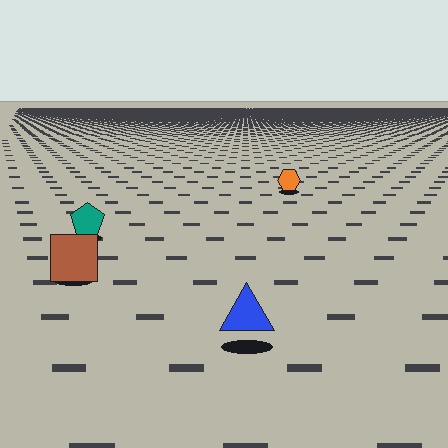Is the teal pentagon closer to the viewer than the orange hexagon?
Yes. The teal pentagon is closer — you can tell from the texture gradient: the ground texture is coarser near it.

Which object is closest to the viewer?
The blue triangle is closest. The texture marks near it are larger and more spread out.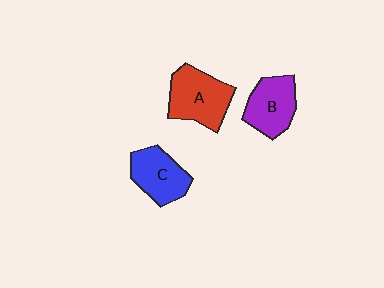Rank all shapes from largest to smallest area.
From largest to smallest: A (red), B (purple), C (blue).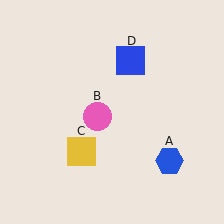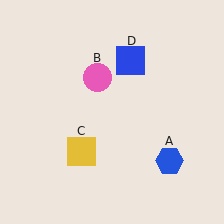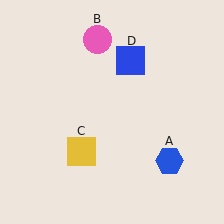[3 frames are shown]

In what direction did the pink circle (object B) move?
The pink circle (object B) moved up.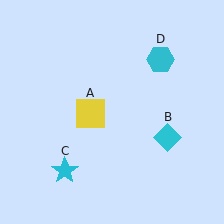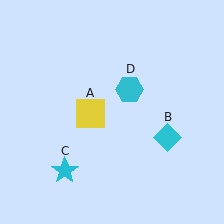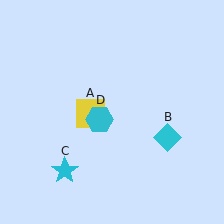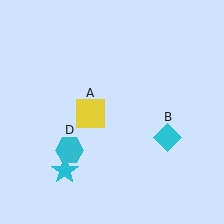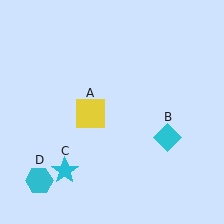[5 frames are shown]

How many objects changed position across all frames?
1 object changed position: cyan hexagon (object D).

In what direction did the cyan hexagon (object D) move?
The cyan hexagon (object D) moved down and to the left.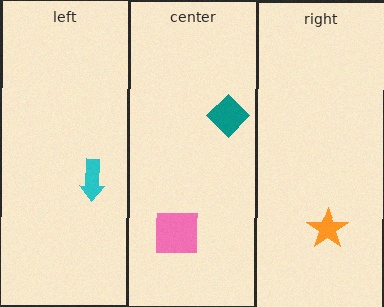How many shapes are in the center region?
2.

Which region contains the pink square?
The center region.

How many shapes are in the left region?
1.